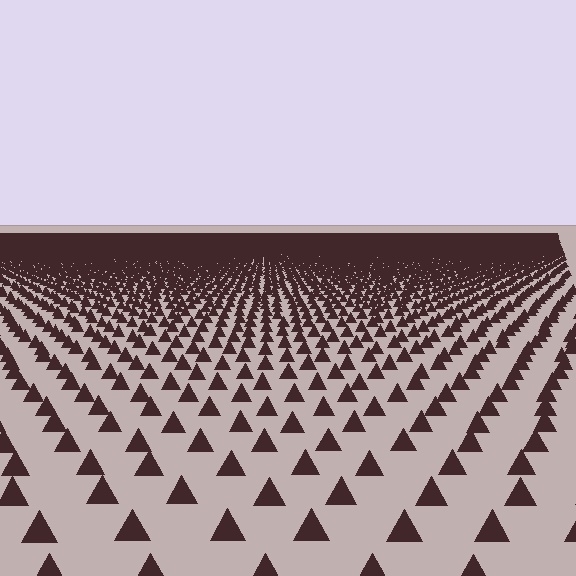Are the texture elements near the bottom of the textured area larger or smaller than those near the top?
Larger. Near the bottom, elements are closer to the viewer and appear at a bigger on-screen size.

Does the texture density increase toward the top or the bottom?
Density increases toward the top.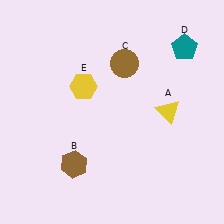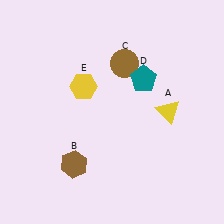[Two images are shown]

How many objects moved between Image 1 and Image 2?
1 object moved between the two images.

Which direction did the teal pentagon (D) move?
The teal pentagon (D) moved left.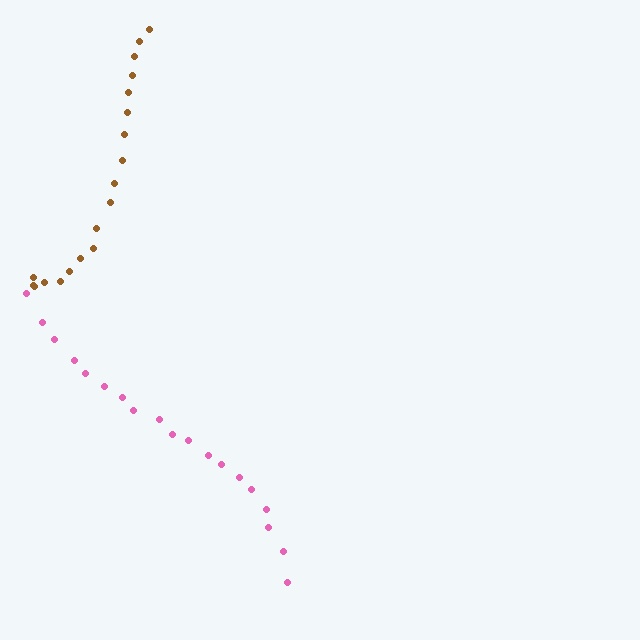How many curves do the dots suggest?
There are 2 distinct paths.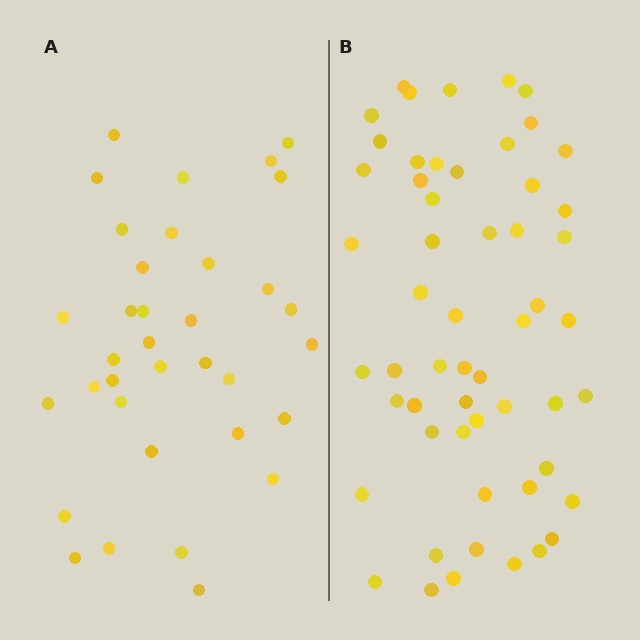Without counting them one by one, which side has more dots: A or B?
Region B (the right region) has more dots.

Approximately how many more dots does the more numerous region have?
Region B has approximately 20 more dots than region A.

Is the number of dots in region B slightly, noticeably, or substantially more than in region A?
Region B has substantially more. The ratio is roughly 1.6 to 1.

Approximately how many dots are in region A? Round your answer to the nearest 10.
About 40 dots. (The exact count is 35, which rounds to 40.)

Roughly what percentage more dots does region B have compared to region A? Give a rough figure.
About 55% more.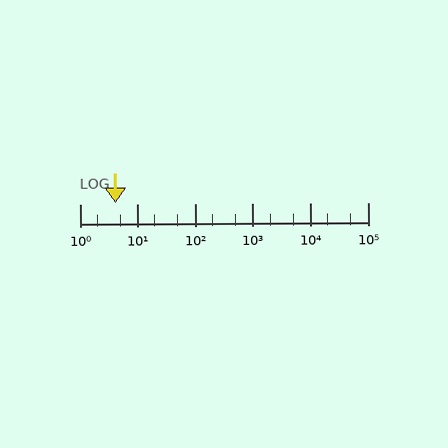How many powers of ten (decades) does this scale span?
The scale spans 5 decades, from 1 to 100000.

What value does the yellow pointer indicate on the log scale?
The pointer indicates approximately 4.2.